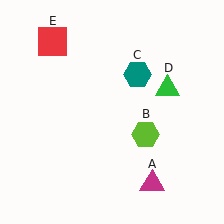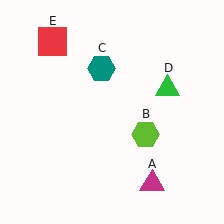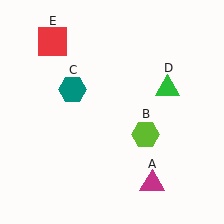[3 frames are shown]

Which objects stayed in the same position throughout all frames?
Magenta triangle (object A) and lime hexagon (object B) and green triangle (object D) and red square (object E) remained stationary.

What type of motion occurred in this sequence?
The teal hexagon (object C) rotated counterclockwise around the center of the scene.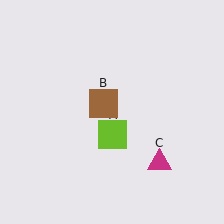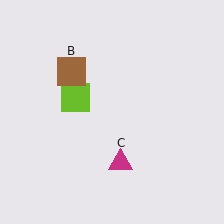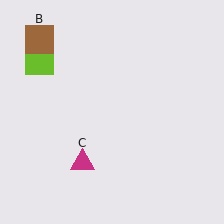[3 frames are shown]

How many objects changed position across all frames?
3 objects changed position: lime square (object A), brown square (object B), magenta triangle (object C).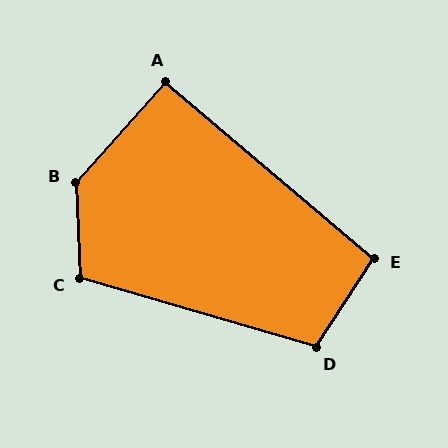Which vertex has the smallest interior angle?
A, at approximately 91 degrees.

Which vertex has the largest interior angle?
B, at approximately 136 degrees.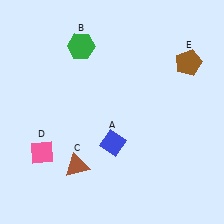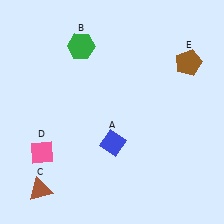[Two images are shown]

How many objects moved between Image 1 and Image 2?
1 object moved between the two images.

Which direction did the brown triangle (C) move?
The brown triangle (C) moved left.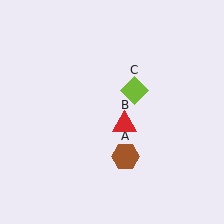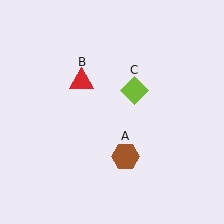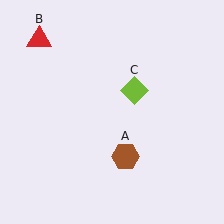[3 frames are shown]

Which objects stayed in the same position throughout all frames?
Brown hexagon (object A) and lime diamond (object C) remained stationary.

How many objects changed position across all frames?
1 object changed position: red triangle (object B).